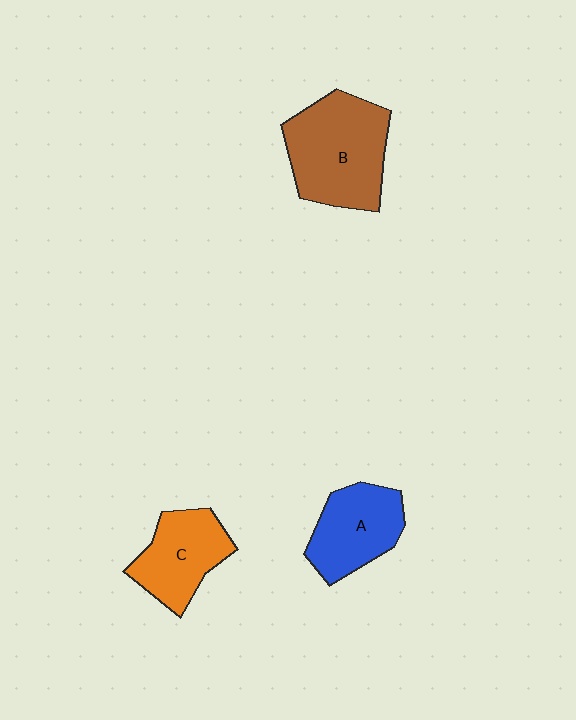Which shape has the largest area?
Shape B (brown).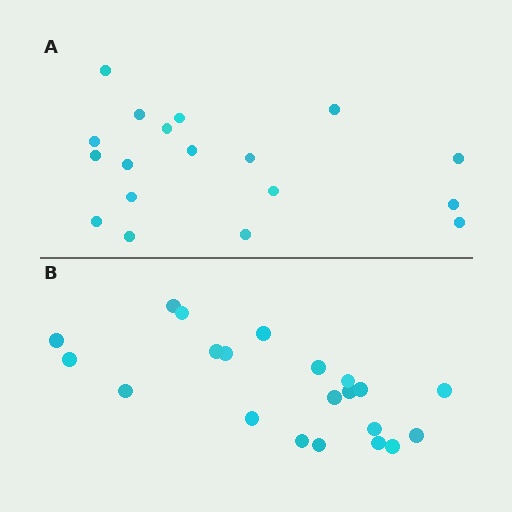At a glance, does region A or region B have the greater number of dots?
Region B (the bottom region) has more dots.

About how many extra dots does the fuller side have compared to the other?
Region B has just a few more — roughly 2 or 3 more dots than region A.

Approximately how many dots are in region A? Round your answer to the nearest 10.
About 20 dots. (The exact count is 18, which rounds to 20.)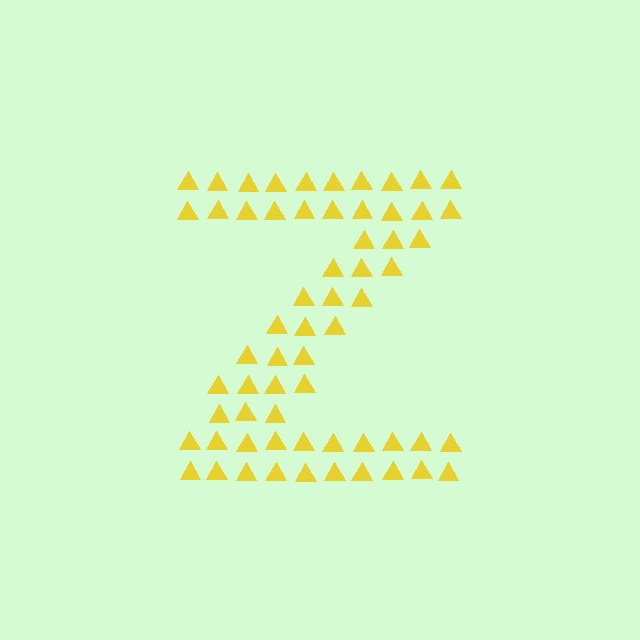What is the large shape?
The large shape is the letter Z.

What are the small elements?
The small elements are triangles.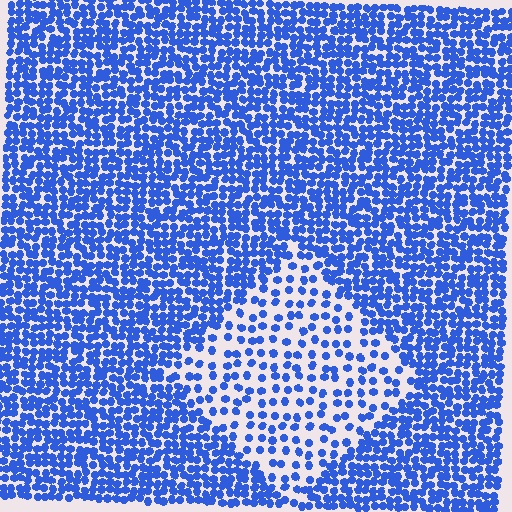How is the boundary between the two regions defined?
The boundary is defined by a change in element density (approximately 2.4x ratio). All elements are the same color, size, and shape.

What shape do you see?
I see a diamond.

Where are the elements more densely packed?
The elements are more densely packed outside the diamond boundary.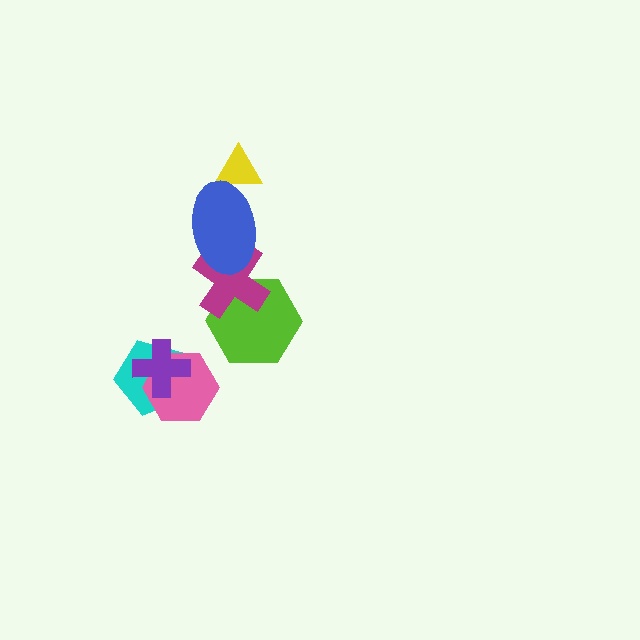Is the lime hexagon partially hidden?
Yes, it is partially covered by another shape.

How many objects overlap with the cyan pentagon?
2 objects overlap with the cyan pentagon.